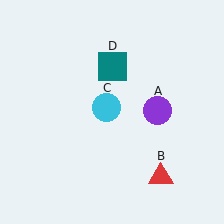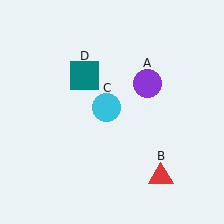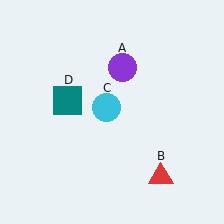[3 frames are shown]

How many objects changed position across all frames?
2 objects changed position: purple circle (object A), teal square (object D).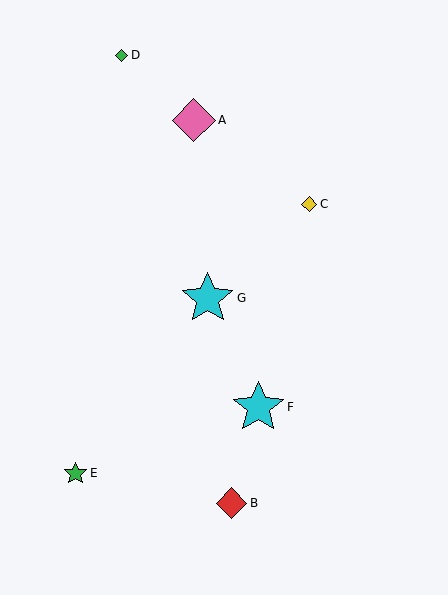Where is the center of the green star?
The center of the green star is at (75, 473).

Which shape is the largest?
The cyan star (labeled F) is the largest.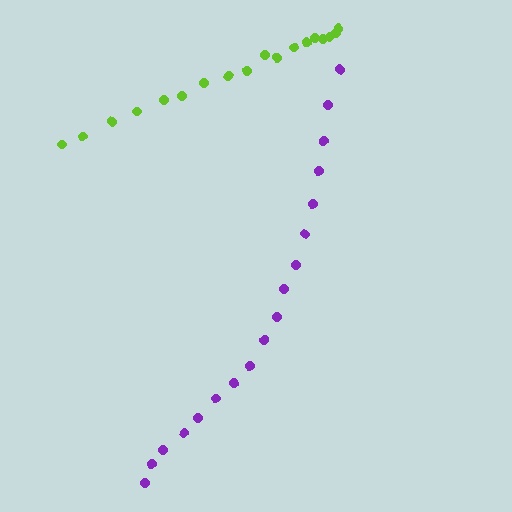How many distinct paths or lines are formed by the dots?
There are 2 distinct paths.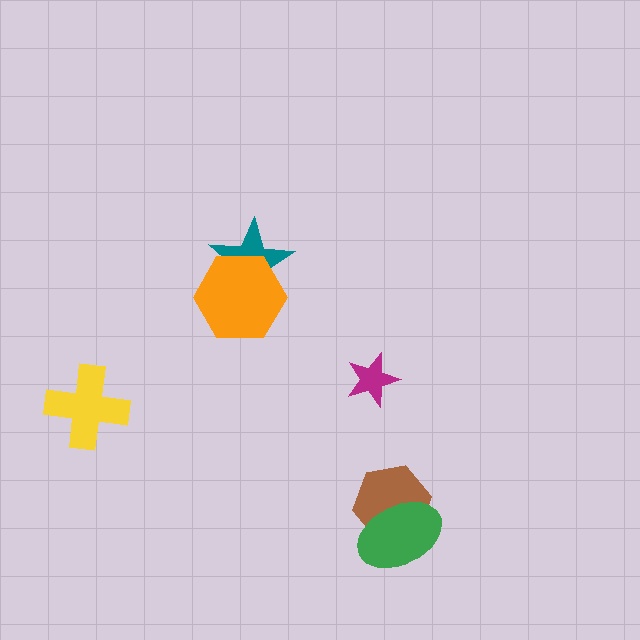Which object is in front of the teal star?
The orange hexagon is in front of the teal star.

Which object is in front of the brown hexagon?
The green ellipse is in front of the brown hexagon.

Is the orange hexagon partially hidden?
No, no other shape covers it.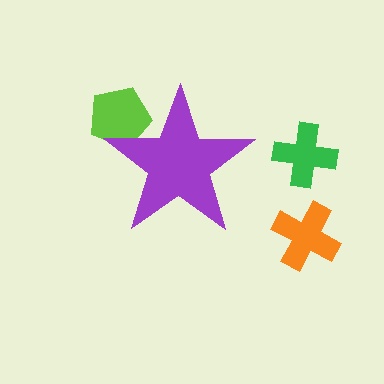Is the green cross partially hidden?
No, the green cross is fully visible.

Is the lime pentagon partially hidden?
Yes, the lime pentagon is partially hidden behind the purple star.